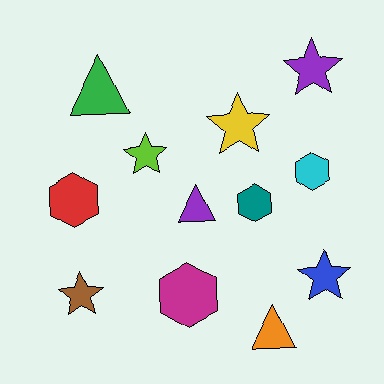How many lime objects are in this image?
There is 1 lime object.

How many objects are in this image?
There are 12 objects.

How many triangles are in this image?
There are 3 triangles.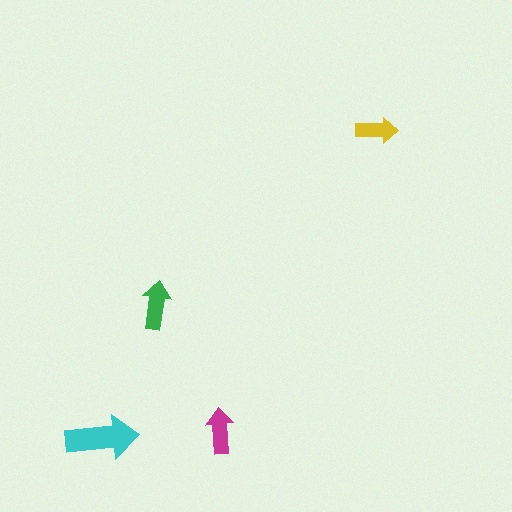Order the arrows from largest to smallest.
the cyan one, the green one, the magenta one, the yellow one.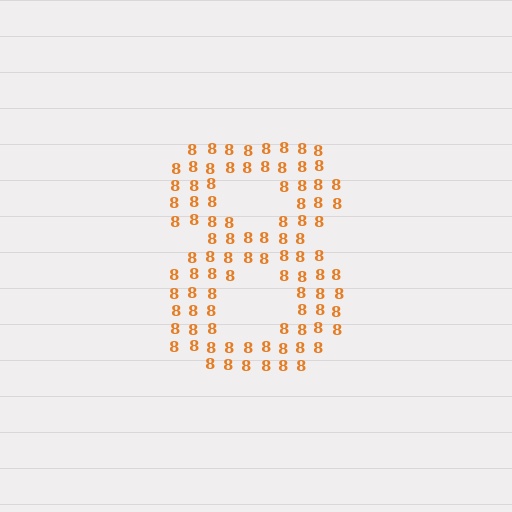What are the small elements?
The small elements are digit 8's.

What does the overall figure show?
The overall figure shows the digit 8.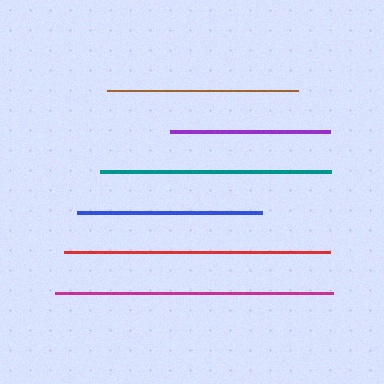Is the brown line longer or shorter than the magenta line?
The magenta line is longer than the brown line.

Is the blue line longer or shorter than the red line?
The red line is longer than the blue line.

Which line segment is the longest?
The magenta line is the longest at approximately 277 pixels.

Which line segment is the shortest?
The purple line is the shortest at approximately 160 pixels.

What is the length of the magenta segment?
The magenta segment is approximately 277 pixels long.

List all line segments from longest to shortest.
From longest to shortest: magenta, red, teal, brown, blue, purple.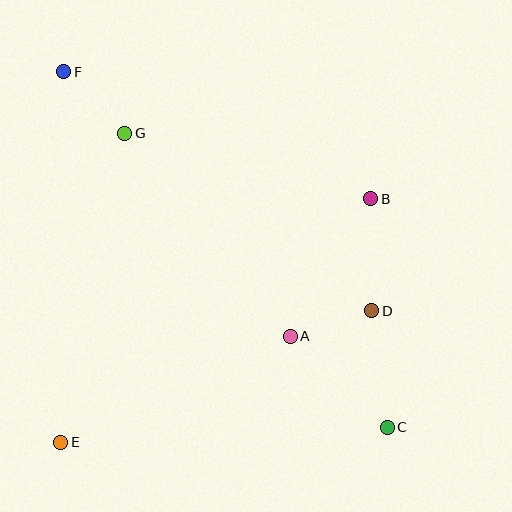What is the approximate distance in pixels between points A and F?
The distance between A and F is approximately 348 pixels.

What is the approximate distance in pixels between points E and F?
The distance between E and F is approximately 370 pixels.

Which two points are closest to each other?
Points A and D are closest to each other.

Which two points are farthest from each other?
Points C and F are farthest from each other.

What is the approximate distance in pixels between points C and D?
The distance between C and D is approximately 117 pixels.